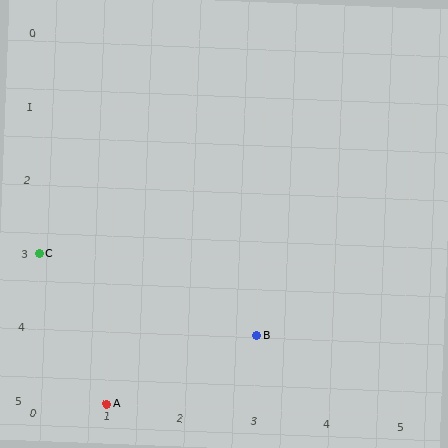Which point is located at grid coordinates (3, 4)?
Point B is at (3, 4).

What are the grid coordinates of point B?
Point B is at grid coordinates (3, 4).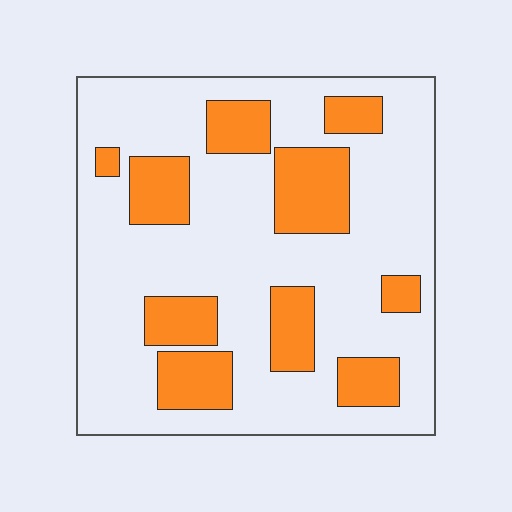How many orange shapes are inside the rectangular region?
10.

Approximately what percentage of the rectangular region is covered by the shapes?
Approximately 25%.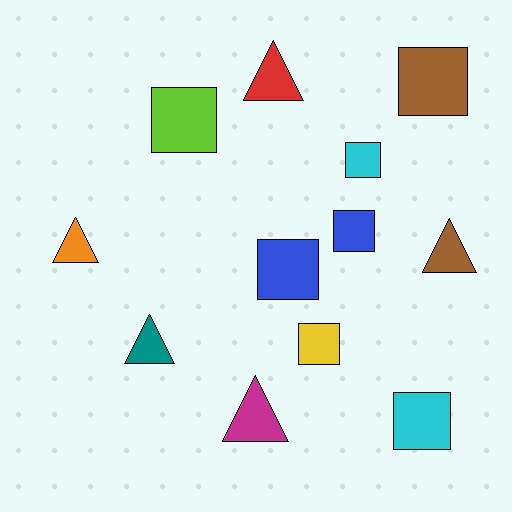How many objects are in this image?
There are 12 objects.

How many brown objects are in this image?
There are 2 brown objects.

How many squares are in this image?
There are 7 squares.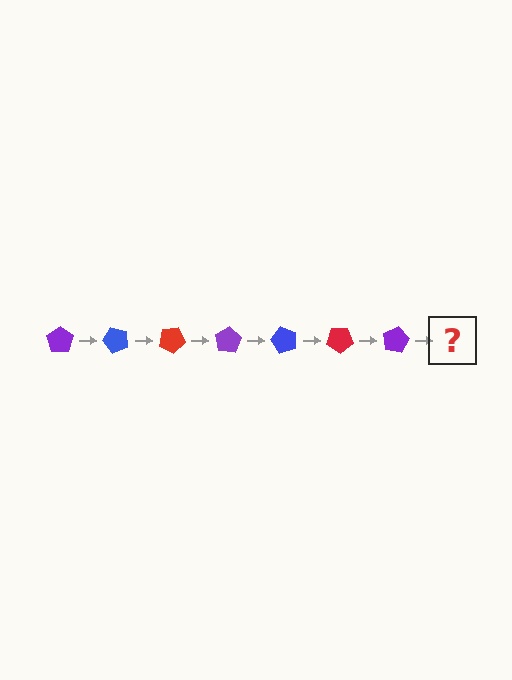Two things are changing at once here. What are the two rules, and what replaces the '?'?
The two rules are that it rotates 50 degrees each step and the color cycles through purple, blue, and red. The '?' should be a blue pentagon, rotated 350 degrees from the start.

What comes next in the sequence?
The next element should be a blue pentagon, rotated 350 degrees from the start.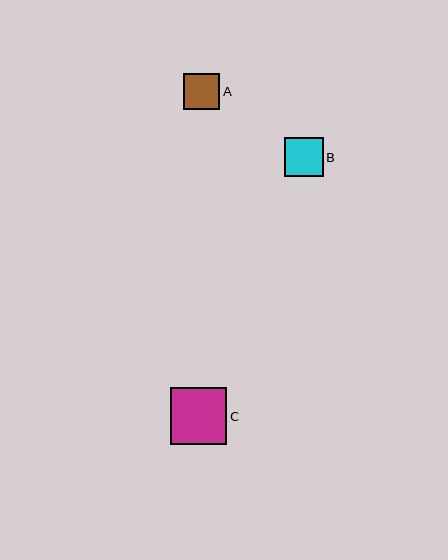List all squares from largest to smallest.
From largest to smallest: C, B, A.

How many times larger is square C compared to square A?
Square C is approximately 1.6 times the size of square A.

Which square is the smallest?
Square A is the smallest with a size of approximately 36 pixels.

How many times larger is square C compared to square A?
Square C is approximately 1.6 times the size of square A.